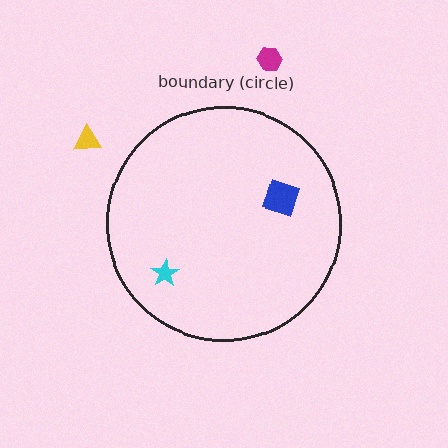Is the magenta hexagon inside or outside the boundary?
Outside.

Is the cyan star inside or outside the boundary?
Inside.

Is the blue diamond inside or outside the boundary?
Inside.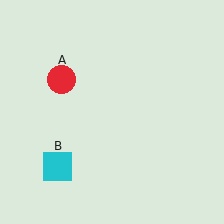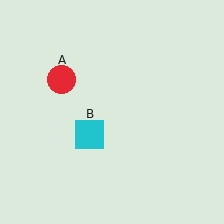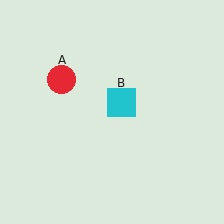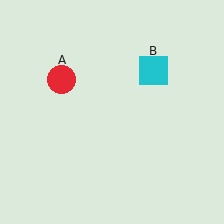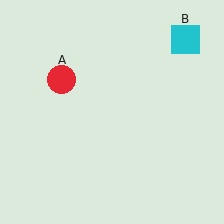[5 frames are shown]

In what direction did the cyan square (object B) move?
The cyan square (object B) moved up and to the right.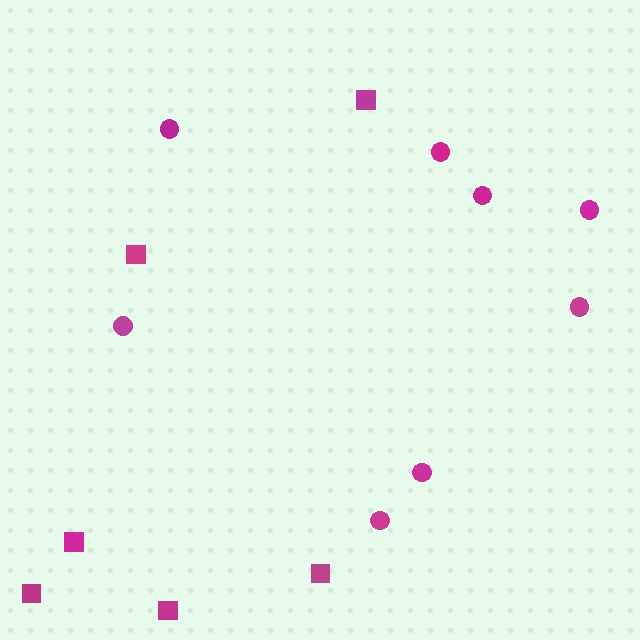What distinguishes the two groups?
There are 2 groups: one group of circles (8) and one group of squares (6).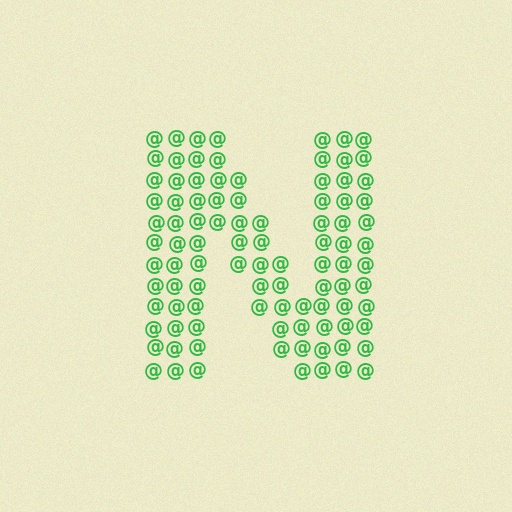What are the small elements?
The small elements are at signs.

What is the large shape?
The large shape is the letter N.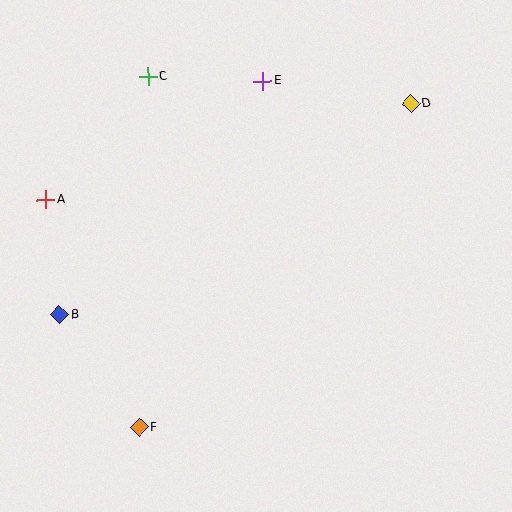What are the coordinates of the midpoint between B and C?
The midpoint between B and C is at (104, 196).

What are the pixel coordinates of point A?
Point A is at (46, 200).